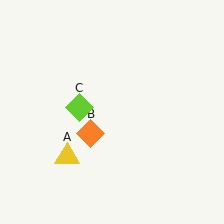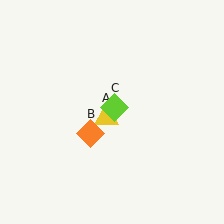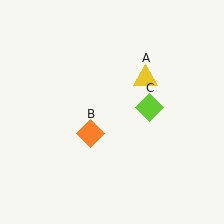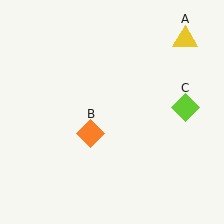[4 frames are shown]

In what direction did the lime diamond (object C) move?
The lime diamond (object C) moved right.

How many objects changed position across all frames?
2 objects changed position: yellow triangle (object A), lime diamond (object C).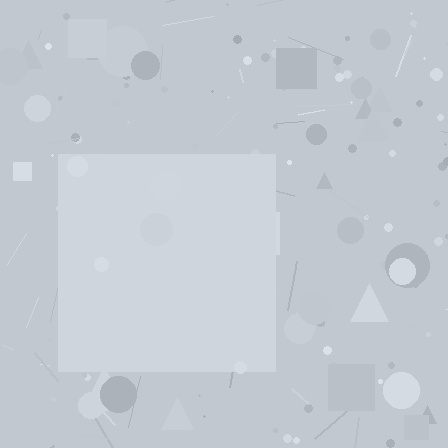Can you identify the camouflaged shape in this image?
The camouflaged shape is a square.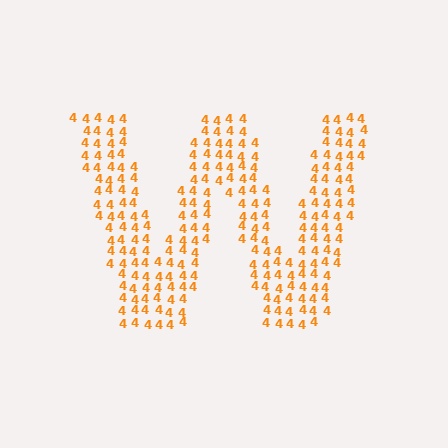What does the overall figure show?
The overall figure shows the letter W.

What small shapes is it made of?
It is made of small digit 4's.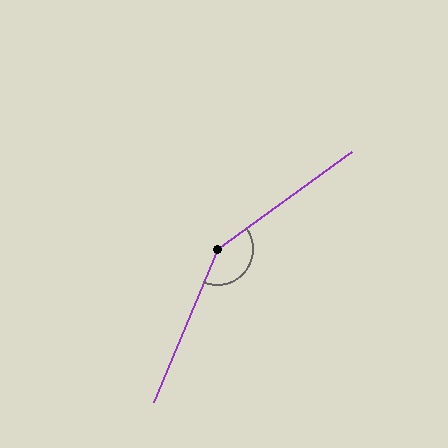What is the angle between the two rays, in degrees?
Approximately 148 degrees.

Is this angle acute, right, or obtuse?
It is obtuse.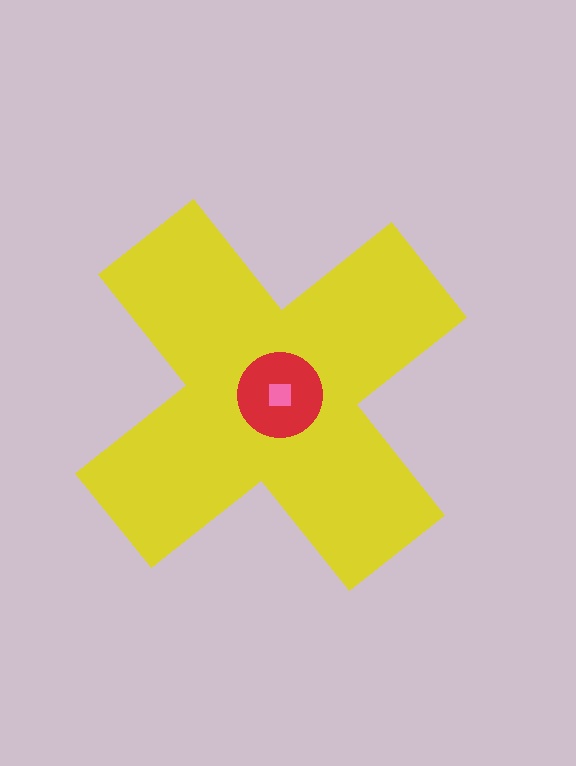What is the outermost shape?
The yellow cross.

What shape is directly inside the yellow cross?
The red circle.